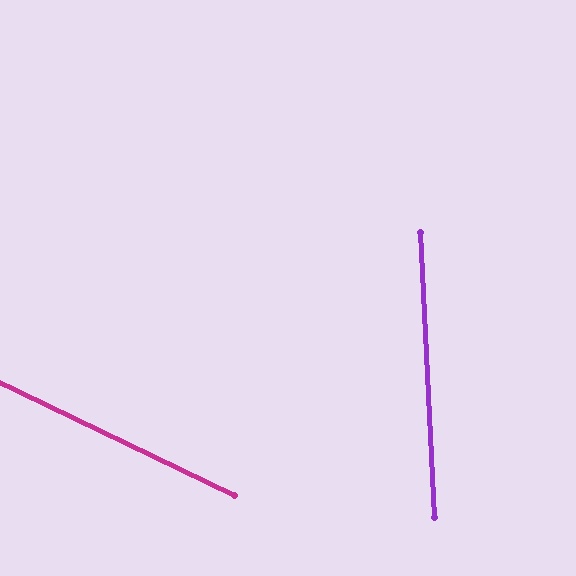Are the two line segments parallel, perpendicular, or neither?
Neither parallel nor perpendicular — they differ by about 62°.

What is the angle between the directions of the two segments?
Approximately 62 degrees.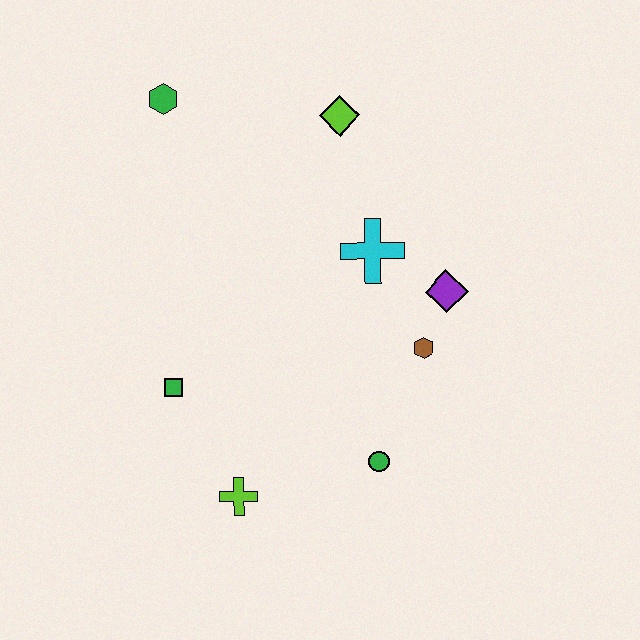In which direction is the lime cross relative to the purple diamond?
The lime cross is to the left of the purple diamond.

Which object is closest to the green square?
The lime cross is closest to the green square.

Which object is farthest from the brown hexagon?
The green hexagon is farthest from the brown hexagon.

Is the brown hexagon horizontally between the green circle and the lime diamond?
No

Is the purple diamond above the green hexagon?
No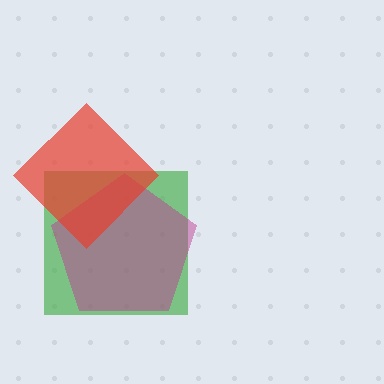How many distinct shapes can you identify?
There are 3 distinct shapes: a green square, a magenta pentagon, a red diamond.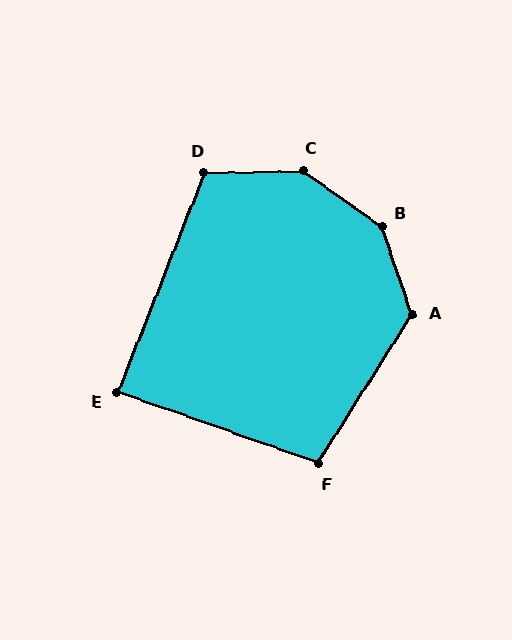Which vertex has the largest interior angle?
B, at approximately 145 degrees.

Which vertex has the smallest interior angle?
E, at approximately 88 degrees.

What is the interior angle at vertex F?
Approximately 103 degrees (obtuse).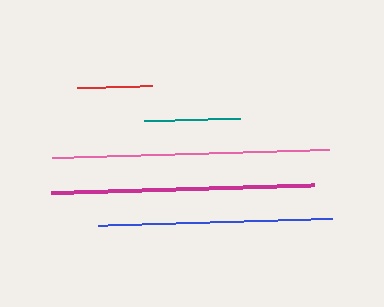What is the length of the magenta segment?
The magenta segment is approximately 263 pixels long.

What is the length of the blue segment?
The blue segment is approximately 233 pixels long.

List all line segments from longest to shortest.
From longest to shortest: pink, magenta, blue, teal, red.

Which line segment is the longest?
The pink line is the longest at approximately 276 pixels.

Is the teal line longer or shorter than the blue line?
The blue line is longer than the teal line.